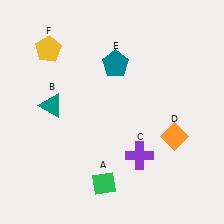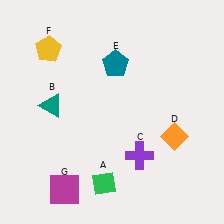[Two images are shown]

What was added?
A magenta square (G) was added in Image 2.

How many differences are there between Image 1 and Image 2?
There is 1 difference between the two images.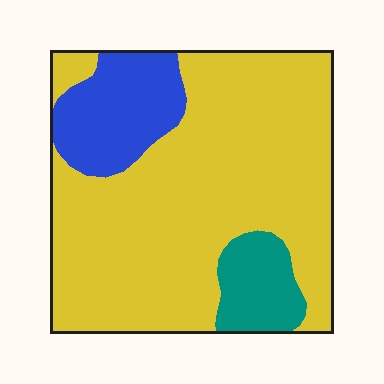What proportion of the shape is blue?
Blue takes up about one sixth (1/6) of the shape.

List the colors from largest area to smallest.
From largest to smallest: yellow, blue, teal.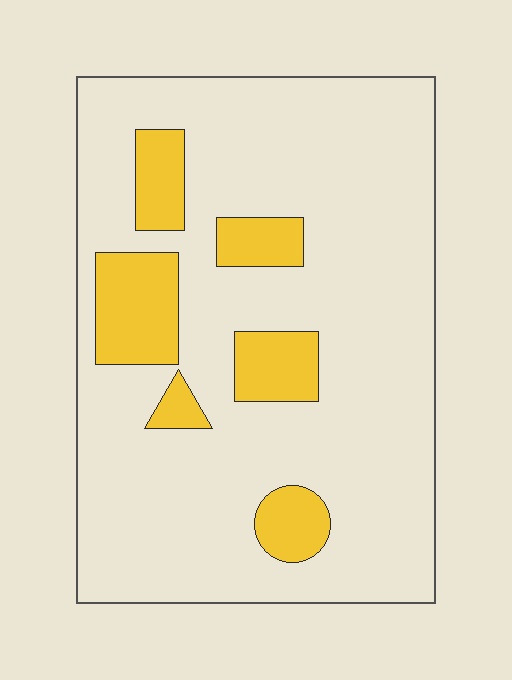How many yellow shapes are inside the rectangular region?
6.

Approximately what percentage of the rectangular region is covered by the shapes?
Approximately 15%.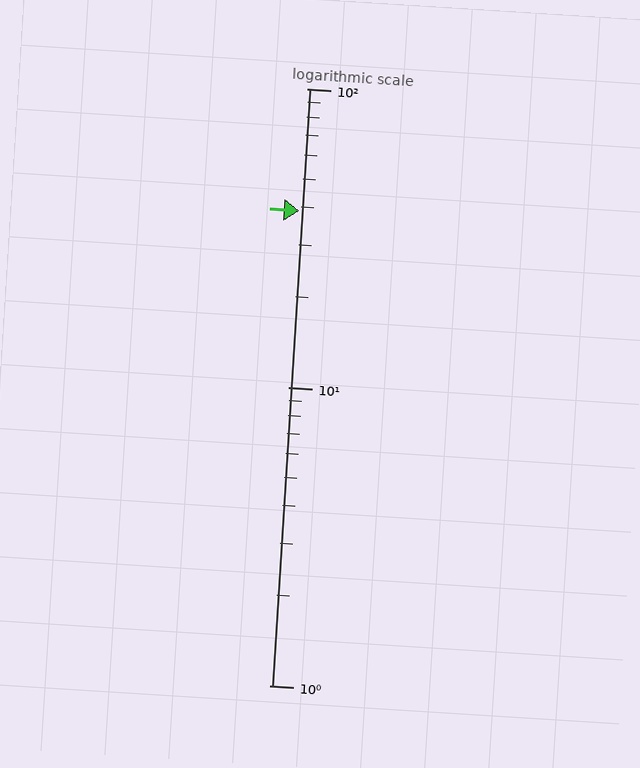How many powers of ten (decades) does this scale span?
The scale spans 2 decades, from 1 to 100.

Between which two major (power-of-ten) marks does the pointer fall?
The pointer is between 10 and 100.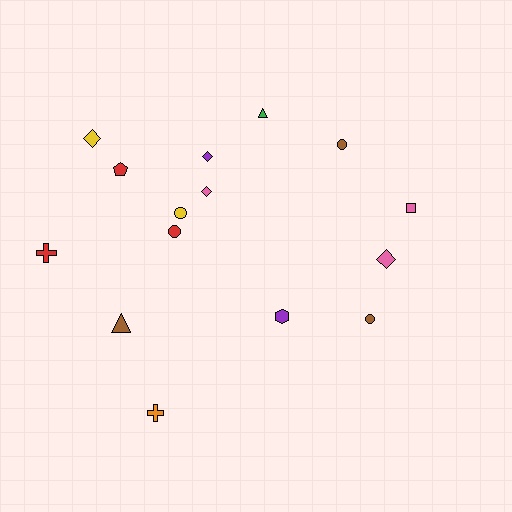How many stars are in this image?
There are no stars.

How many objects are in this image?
There are 15 objects.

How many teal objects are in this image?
There are no teal objects.